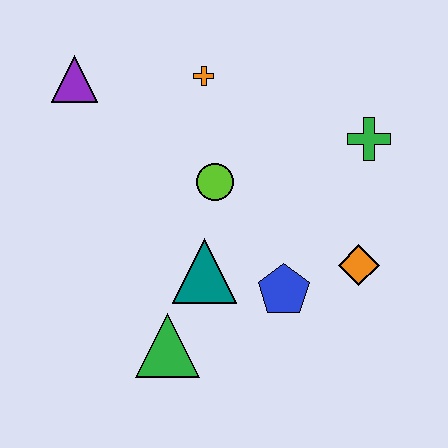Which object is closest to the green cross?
The orange diamond is closest to the green cross.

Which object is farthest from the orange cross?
The green triangle is farthest from the orange cross.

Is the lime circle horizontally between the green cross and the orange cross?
Yes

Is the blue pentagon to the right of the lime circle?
Yes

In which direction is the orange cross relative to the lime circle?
The orange cross is above the lime circle.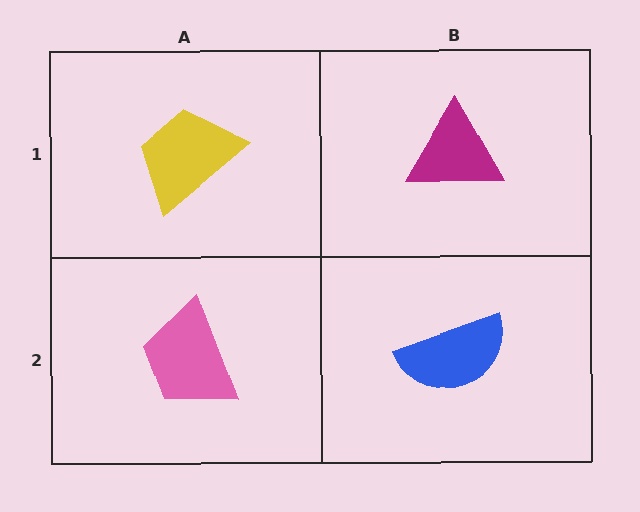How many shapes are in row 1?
2 shapes.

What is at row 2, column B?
A blue semicircle.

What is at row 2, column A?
A pink trapezoid.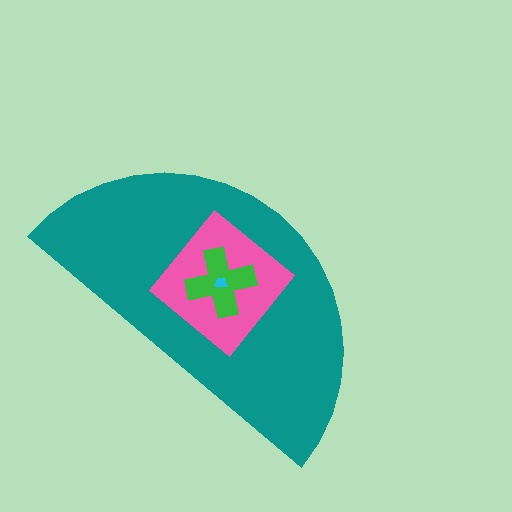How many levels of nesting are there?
4.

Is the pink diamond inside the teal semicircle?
Yes.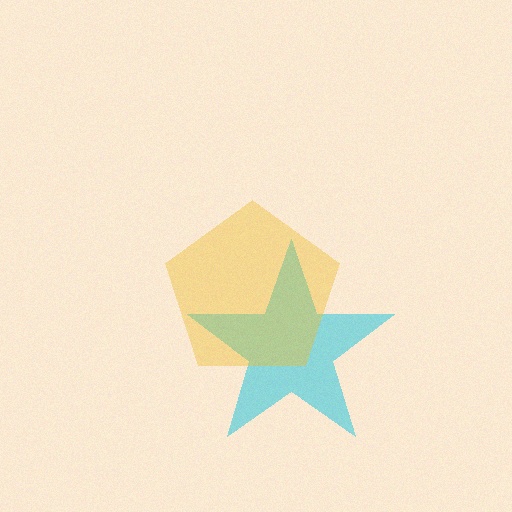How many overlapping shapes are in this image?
There are 2 overlapping shapes in the image.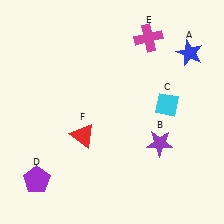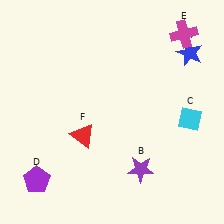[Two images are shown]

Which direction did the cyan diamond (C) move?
The cyan diamond (C) moved right.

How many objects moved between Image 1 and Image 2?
3 objects moved between the two images.